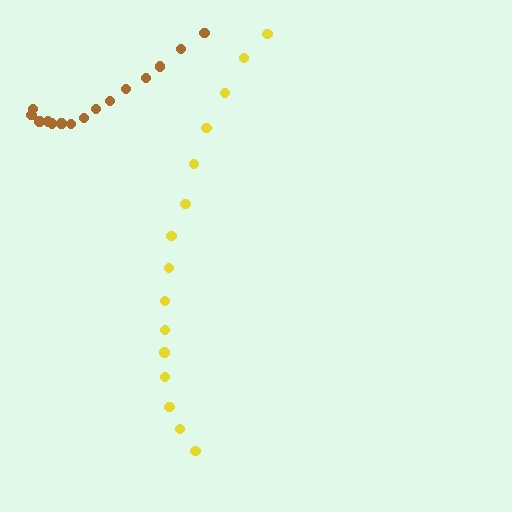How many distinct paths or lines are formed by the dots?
There are 2 distinct paths.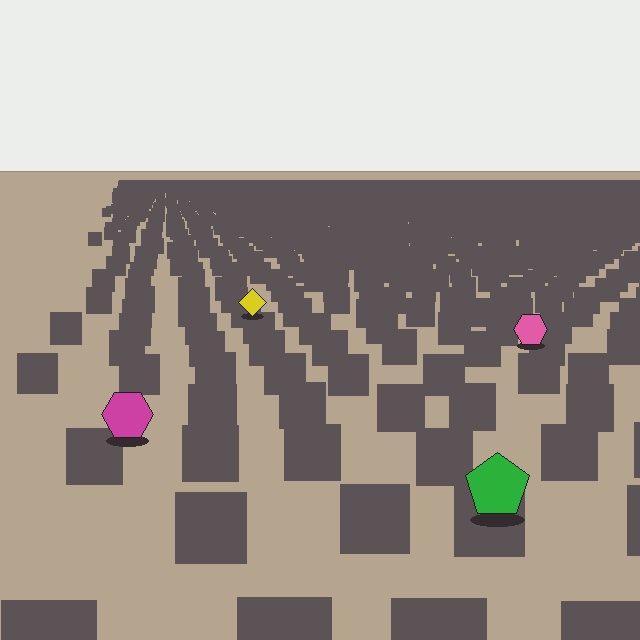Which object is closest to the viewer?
The green pentagon is closest. The texture marks near it are larger and more spread out.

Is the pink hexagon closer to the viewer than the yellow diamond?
Yes. The pink hexagon is closer — you can tell from the texture gradient: the ground texture is coarser near it.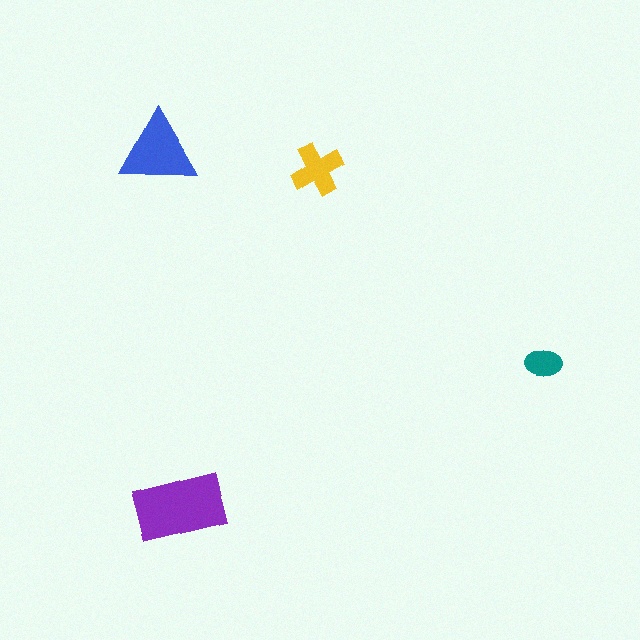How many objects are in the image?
There are 4 objects in the image.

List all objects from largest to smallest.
The purple rectangle, the blue triangle, the yellow cross, the teal ellipse.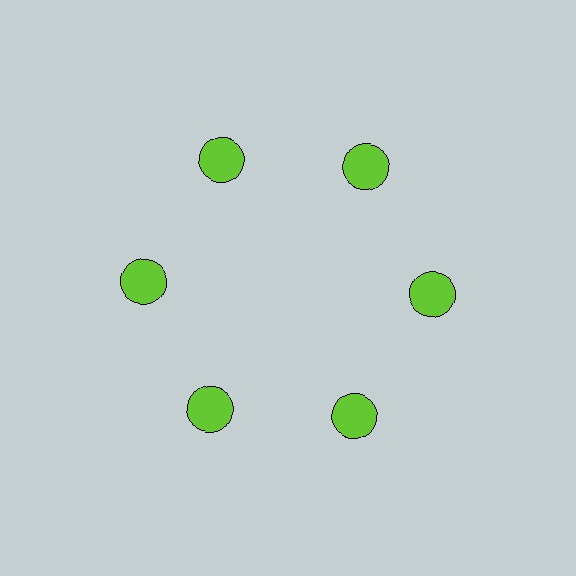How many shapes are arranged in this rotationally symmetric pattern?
There are 6 shapes, arranged in 6 groups of 1.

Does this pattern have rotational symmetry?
Yes, this pattern has 6-fold rotational symmetry. It looks the same after rotating 60 degrees around the center.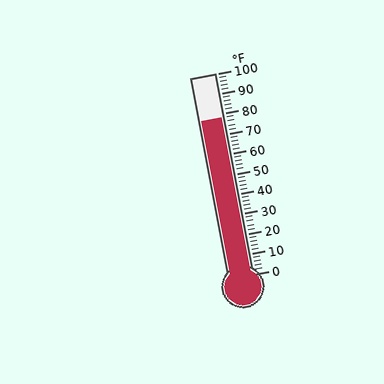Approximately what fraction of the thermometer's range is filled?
The thermometer is filled to approximately 80% of its range.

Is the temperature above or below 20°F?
The temperature is above 20°F.